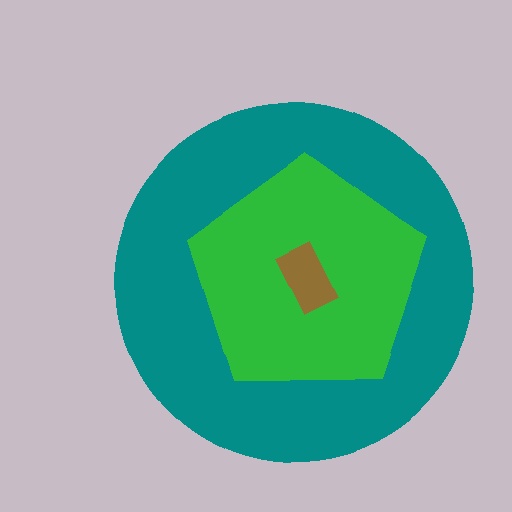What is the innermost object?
The brown rectangle.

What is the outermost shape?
The teal circle.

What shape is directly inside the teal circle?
The green pentagon.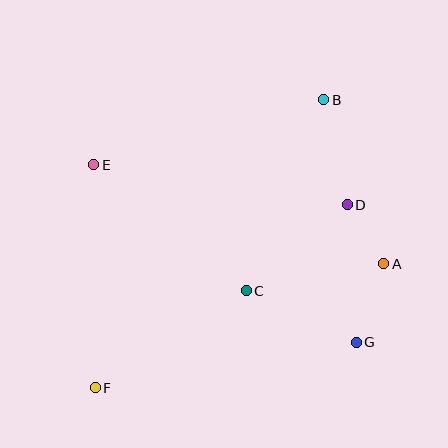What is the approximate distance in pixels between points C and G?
The distance between C and G is approximately 122 pixels.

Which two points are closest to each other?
Points A and D are closest to each other.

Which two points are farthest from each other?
Points B and F are farthest from each other.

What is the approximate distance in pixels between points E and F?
The distance between E and F is approximately 223 pixels.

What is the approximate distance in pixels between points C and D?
The distance between C and D is approximately 133 pixels.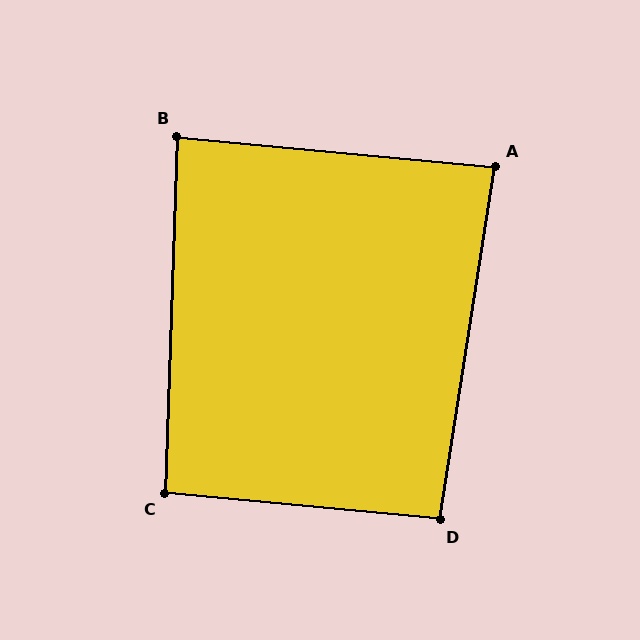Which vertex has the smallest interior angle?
A, at approximately 86 degrees.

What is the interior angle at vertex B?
Approximately 87 degrees (approximately right).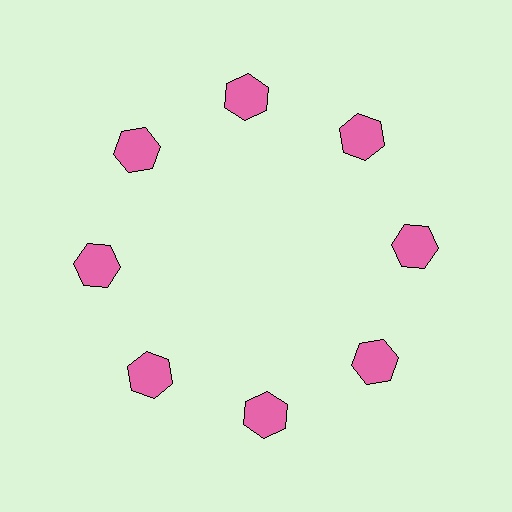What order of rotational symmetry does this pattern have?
This pattern has 8-fold rotational symmetry.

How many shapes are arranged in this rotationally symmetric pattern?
There are 8 shapes, arranged in 8 groups of 1.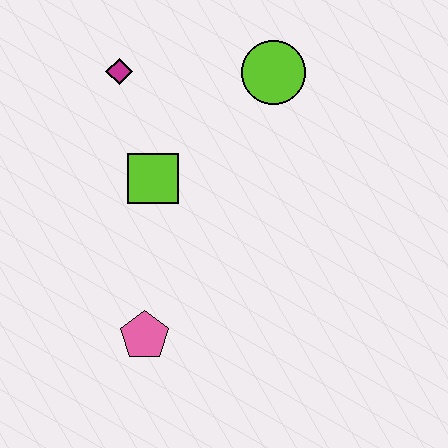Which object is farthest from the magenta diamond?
The pink pentagon is farthest from the magenta diamond.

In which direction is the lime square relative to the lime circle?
The lime square is to the left of the lime circle.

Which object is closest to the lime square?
The magenta diamond is closest to the lime square.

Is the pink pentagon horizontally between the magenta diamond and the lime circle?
Yes